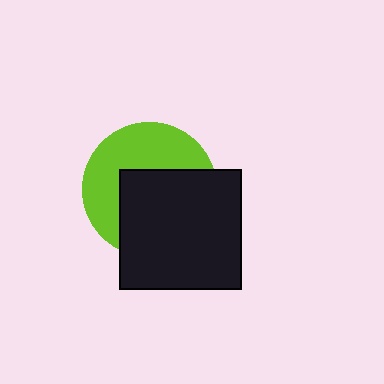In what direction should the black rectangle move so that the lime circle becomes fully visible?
The black rectangle should move toward the lower-right. That is the shortest direction to clear the overlap and leave the lime circle fully visible.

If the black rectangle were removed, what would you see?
You would see the complete lime circle.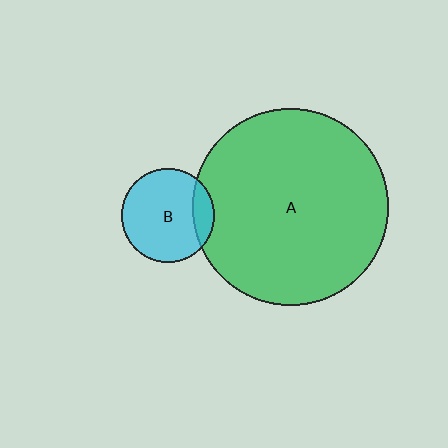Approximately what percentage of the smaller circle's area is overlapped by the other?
Approximately 15%.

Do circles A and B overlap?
Yes.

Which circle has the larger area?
Circle A (green).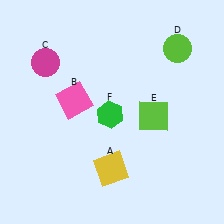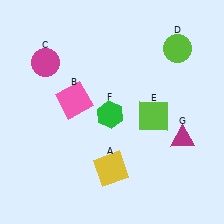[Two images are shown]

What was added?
A magenta triangle (G) was added in Image 2.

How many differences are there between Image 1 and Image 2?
There is 1 difference between the two images.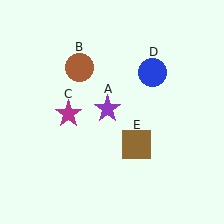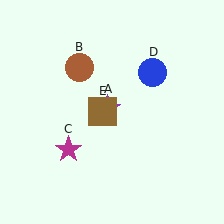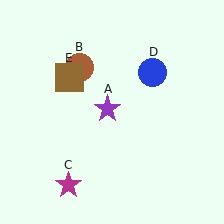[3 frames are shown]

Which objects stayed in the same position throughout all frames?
Purple star (object A) and brown circle (object B) and blue circle (object D) remained stationary.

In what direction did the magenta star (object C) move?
The magenta star (object C) moved down.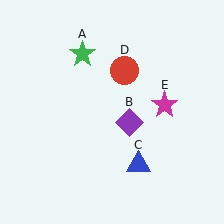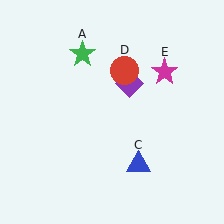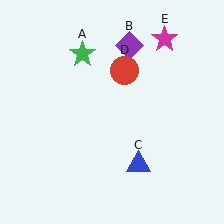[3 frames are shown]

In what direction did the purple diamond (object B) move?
The purple diamond (object B) moved up.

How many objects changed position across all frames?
2 objects changed position: purple diamond (object B), magenta star (object E).